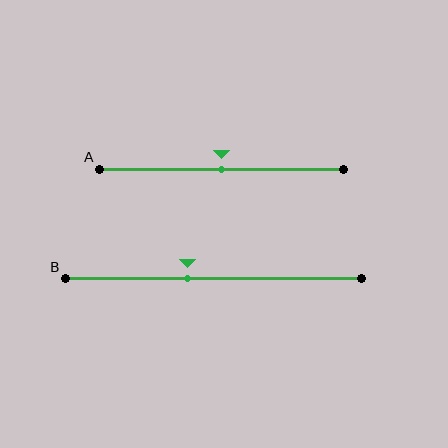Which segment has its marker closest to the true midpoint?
Segment A has its marker closest to the true midpoint.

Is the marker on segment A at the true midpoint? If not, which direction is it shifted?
Yes, the marker on segment A is at the true midpoint.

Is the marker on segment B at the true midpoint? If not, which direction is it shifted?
No, the marker on segment B is shifted to the left by about 9% of the segment length.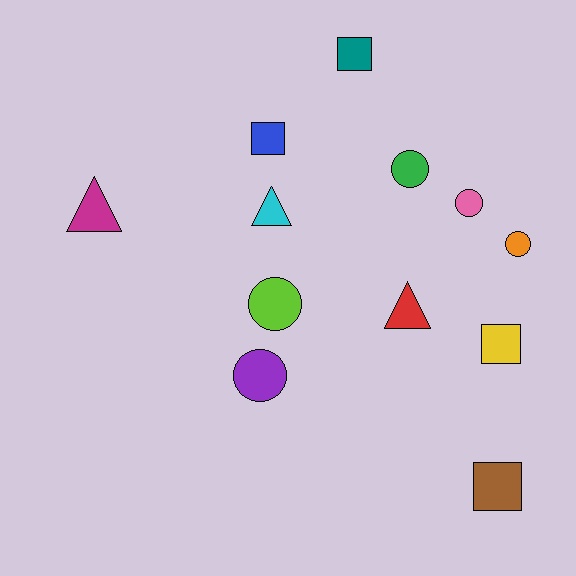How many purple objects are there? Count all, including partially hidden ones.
There is 1 purple object.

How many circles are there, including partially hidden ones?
There are 5 circles.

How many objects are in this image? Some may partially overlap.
There are 12 objects.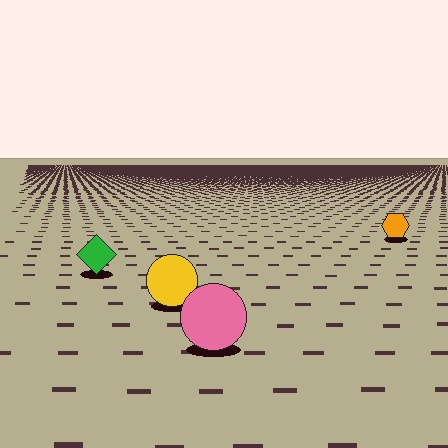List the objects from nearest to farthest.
From nearest to farthest: the pink circle, the yellow circle, the green diamond, the orange hexagon.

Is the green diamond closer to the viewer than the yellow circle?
No. The yellow circle is closer — you can tell from the texture gradient: the ground texture is coarser near it.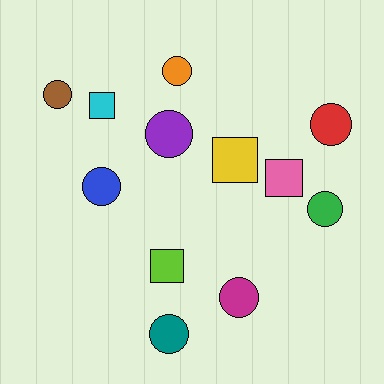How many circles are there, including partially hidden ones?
There are 8 circles.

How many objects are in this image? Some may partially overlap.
There are 12 objects.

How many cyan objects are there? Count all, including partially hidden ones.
There is 1 cyan object.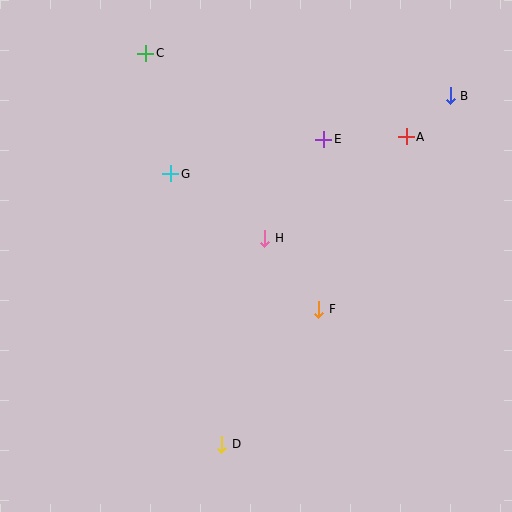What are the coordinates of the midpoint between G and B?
The midpoint between G and B is at (311, 135).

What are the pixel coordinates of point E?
Point E is at (324, 139).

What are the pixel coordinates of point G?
Point G is at (171, 174).